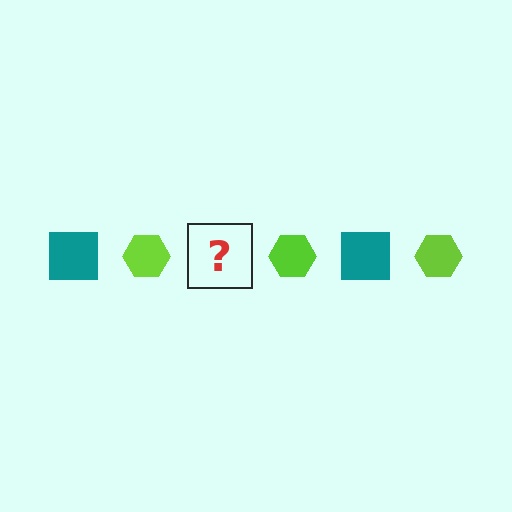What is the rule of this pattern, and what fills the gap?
The rule is that the pattern alternates between teal square and lime hexagon. The gap should be filled with a teal square.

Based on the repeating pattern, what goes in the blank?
The blank should be a teal square.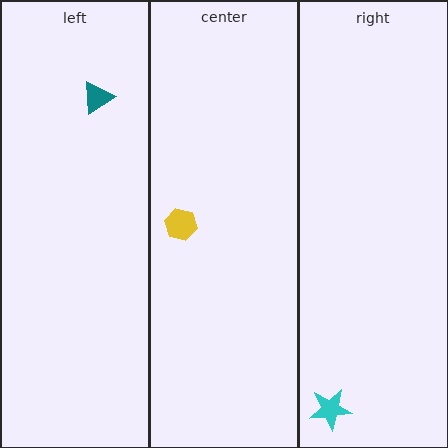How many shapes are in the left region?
1.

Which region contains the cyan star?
The right region.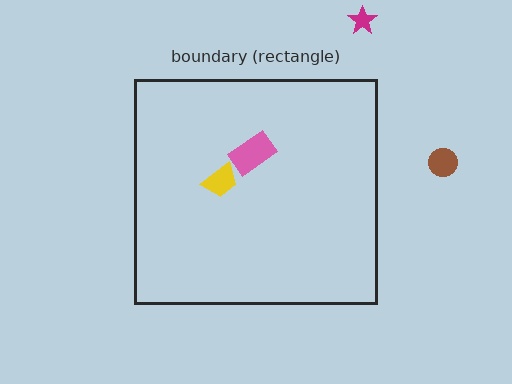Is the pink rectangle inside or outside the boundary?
Inside.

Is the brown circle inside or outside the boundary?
Outside.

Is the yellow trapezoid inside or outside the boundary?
Inside.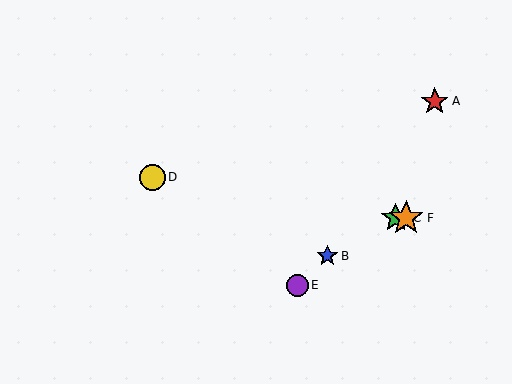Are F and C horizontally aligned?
Yes, both are at y≈218.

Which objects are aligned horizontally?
Objects C, F are aligned horizontally.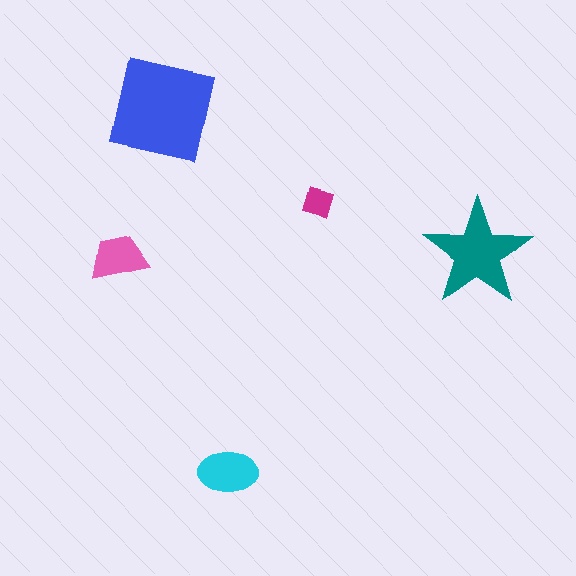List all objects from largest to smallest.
The blue square, the teal star, the cyan ellipse, the pink trapezoid, the magenta diamond.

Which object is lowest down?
The cyan ellipse is bottommost.